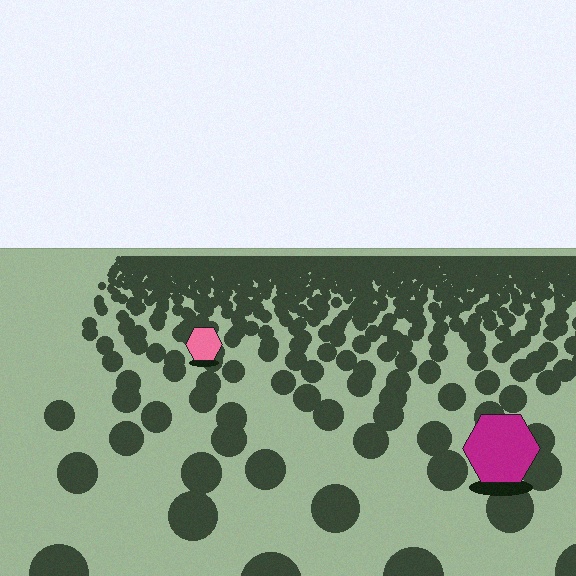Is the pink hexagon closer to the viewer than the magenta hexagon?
No. The magenta hexagon is closer — you can tell from the texture gradient: the ground texture is coarser near it.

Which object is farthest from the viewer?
The pink hexagon is farthest from the viewer. It appears smaller and the ground texture around it is denser.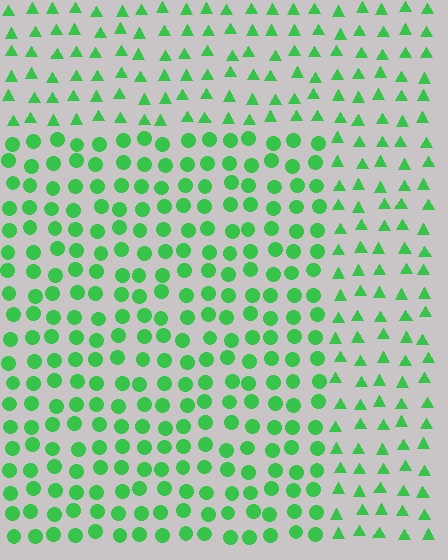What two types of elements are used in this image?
The image uses circles inside the rectangle region and triangles outside it.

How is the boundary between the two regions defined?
The boundary is defined by a change in element shape: circles inside vs. triangles outside. All elements share the same color and spacing.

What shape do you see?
I see a rectangle.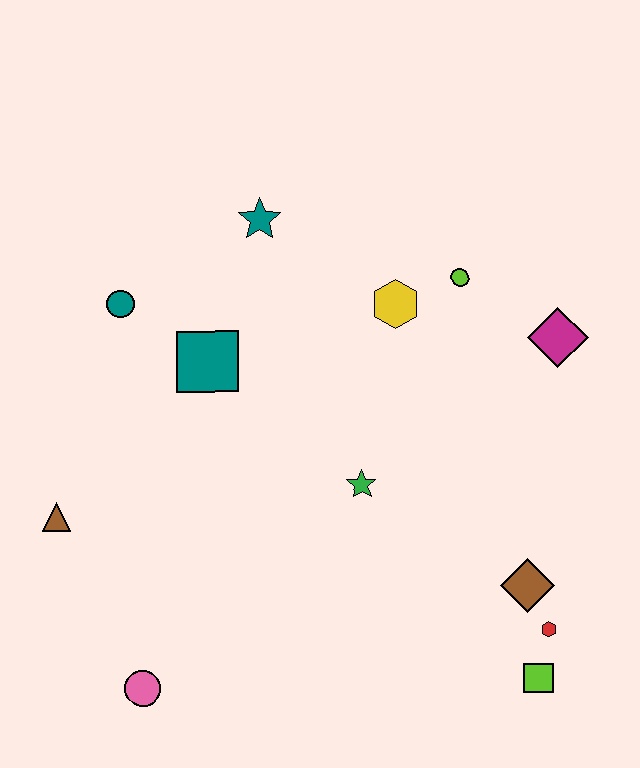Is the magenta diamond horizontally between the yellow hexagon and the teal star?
No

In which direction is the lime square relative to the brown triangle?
The lime square is to the right of the brown triangle.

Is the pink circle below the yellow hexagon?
Yes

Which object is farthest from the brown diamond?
The teal circle is farthest from the brown diamond.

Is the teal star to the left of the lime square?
Yes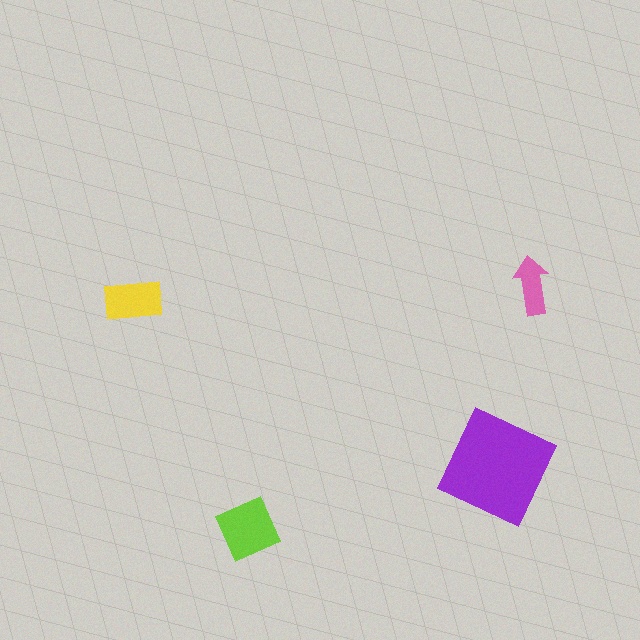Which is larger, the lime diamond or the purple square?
The purple square.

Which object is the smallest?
The pink arrow.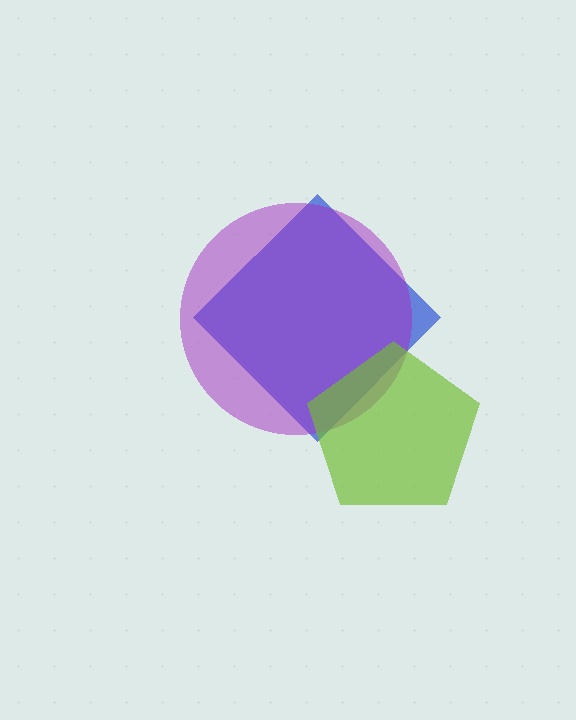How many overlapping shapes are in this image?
There are 3 overlapping shapes in the image.